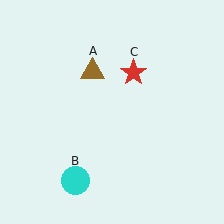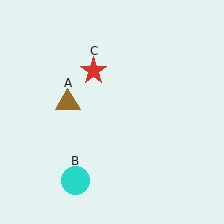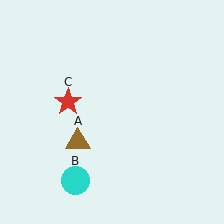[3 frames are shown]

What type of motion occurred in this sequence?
The brown triangle (object A), red star (object C) rotated counterclockwise around the center of the scene.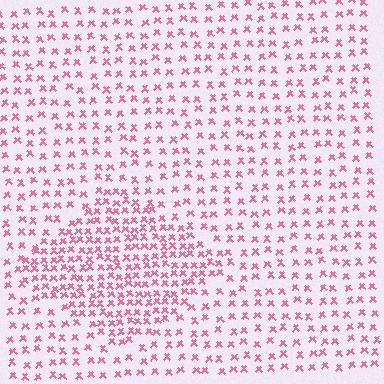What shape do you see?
I see a diamond.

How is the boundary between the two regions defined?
The boundary is defined by a change in element density (approximately 2.0x ratio). All elements are the same color, size, and shape.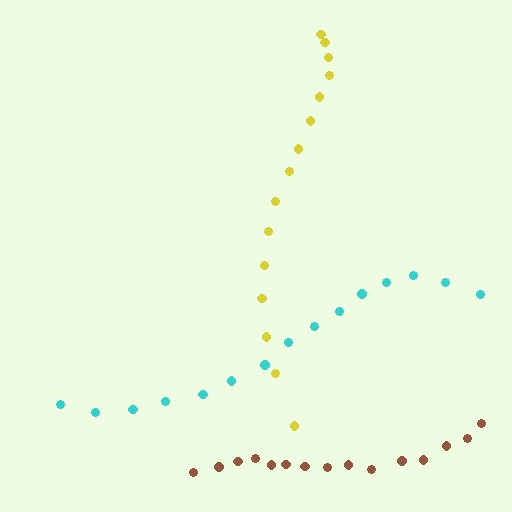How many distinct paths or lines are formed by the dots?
There are 3 distinct paths.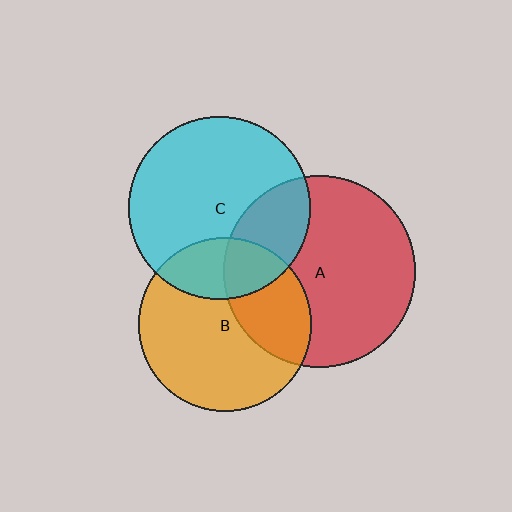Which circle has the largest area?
Circle A (red).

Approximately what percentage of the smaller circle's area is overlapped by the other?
Approximately 25%.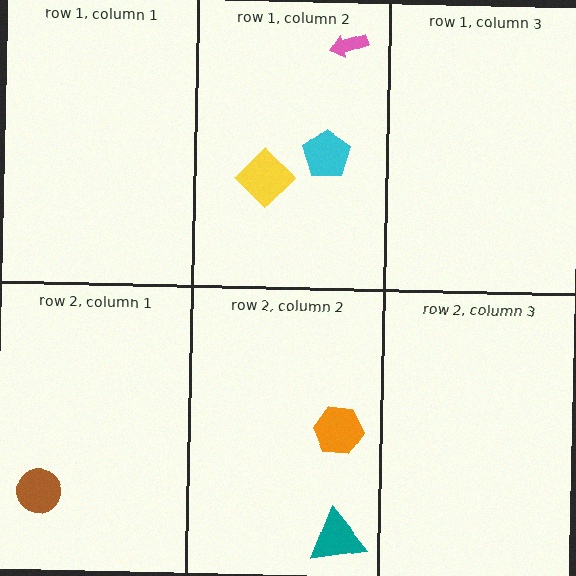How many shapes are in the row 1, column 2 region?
3.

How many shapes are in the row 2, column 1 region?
1.